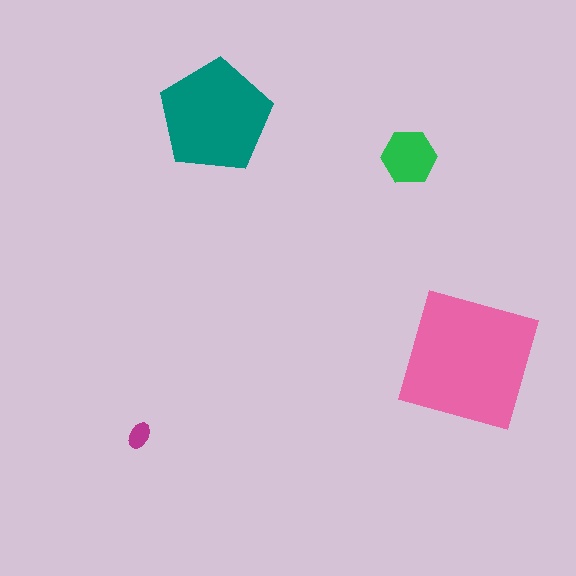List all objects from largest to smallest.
The pink square, the teal pentagon, the green hexagon, the magenta ellipse.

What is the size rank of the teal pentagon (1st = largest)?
2nd.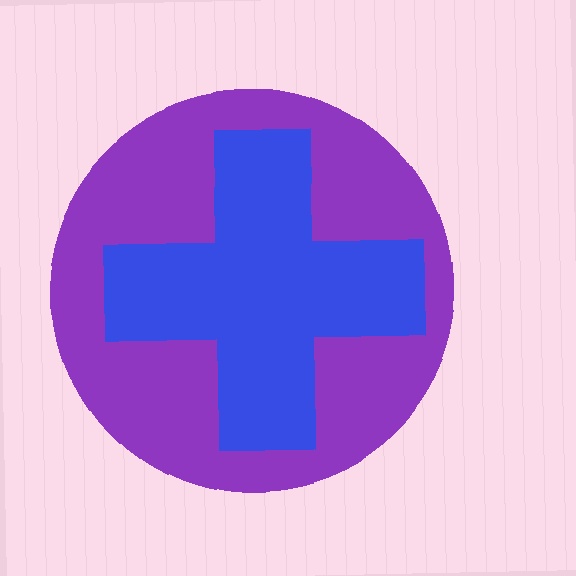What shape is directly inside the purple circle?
The blue cross.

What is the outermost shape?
The purple circle.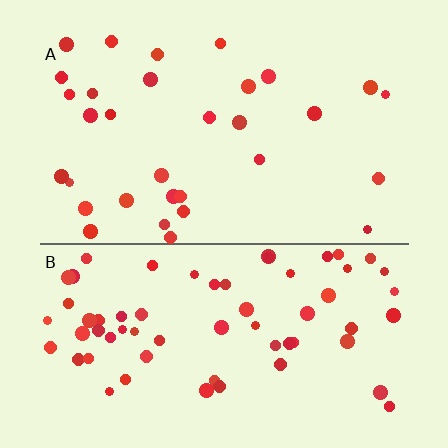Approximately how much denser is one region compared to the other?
Approximately 2.0× — region B over region A.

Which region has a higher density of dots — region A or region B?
B (the bottom).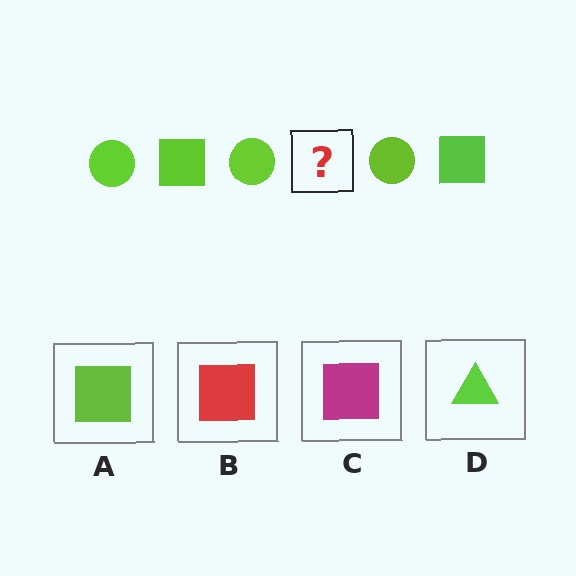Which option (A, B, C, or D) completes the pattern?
A.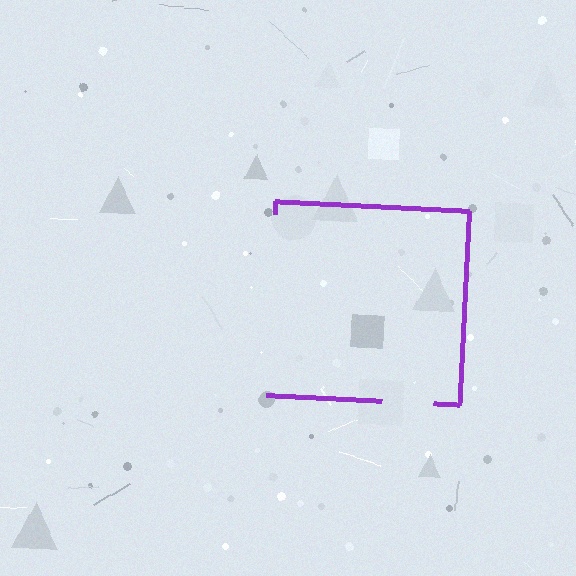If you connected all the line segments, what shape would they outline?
They would outline a square.